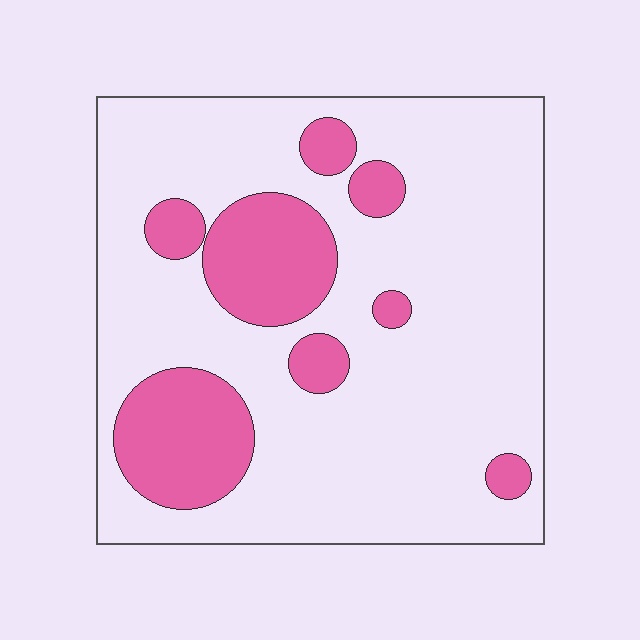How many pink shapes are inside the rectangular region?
8.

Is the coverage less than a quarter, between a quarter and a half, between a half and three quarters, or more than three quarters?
Less than a quarter.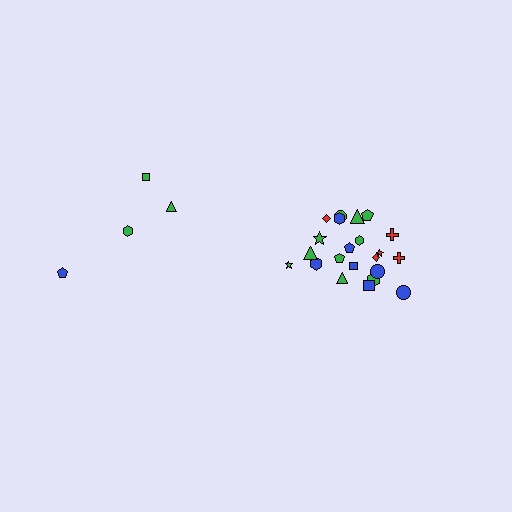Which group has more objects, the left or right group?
The right group.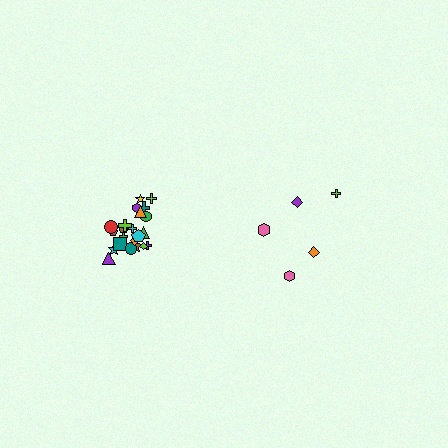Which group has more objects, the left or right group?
The left group.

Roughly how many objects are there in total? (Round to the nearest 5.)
Roughly 25 objects in total.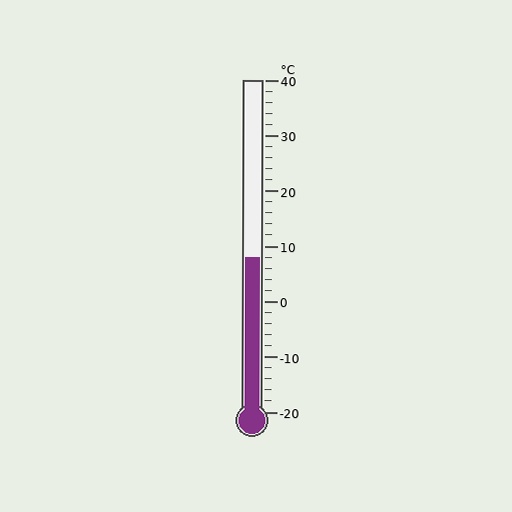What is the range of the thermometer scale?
The thermometer scale ranges from -20°C to 40°C.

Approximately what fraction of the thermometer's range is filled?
The thermometer is filled to approximately 45% of its range.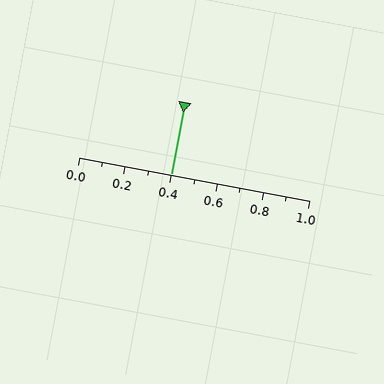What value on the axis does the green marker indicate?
The marker indicates approximately 0.4.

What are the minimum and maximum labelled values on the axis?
The axis runs from 0.0 to 1.0.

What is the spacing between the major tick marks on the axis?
The major ticks are spaced 0.2 apart.